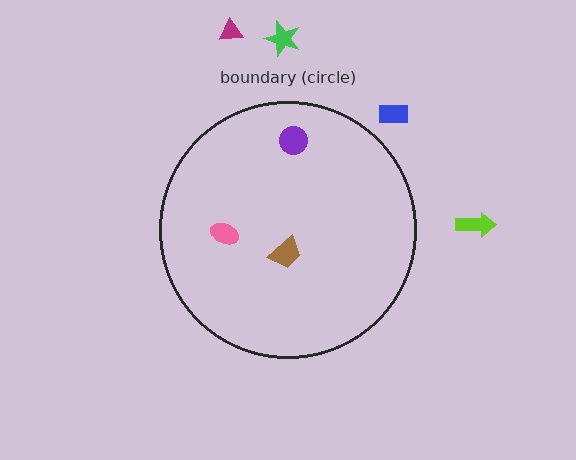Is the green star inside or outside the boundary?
Outside.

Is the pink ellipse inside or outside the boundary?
Inside.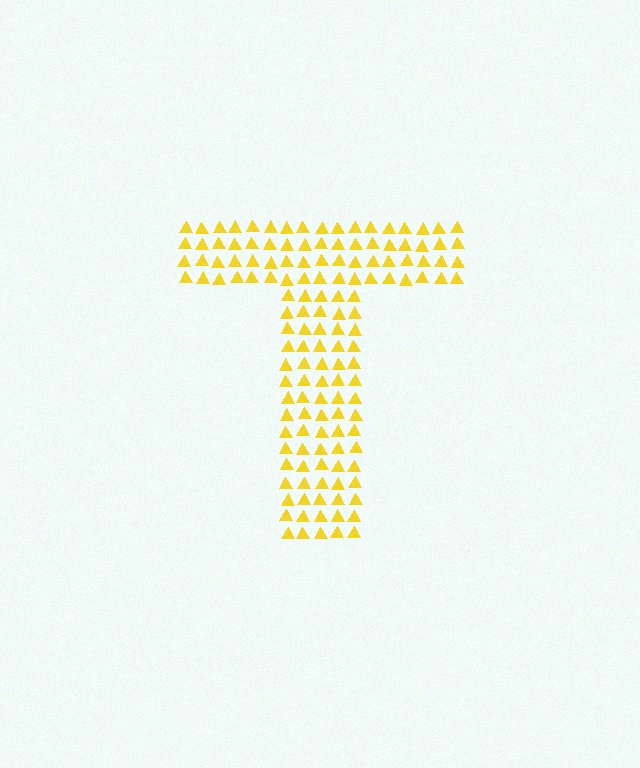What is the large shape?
The large shape is the letter T.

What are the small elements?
The small elements are triangles.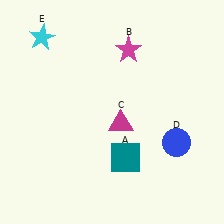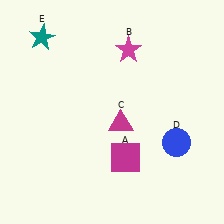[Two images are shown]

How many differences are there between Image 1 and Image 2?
There are 2 differences between the two images.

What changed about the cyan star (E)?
In Image 1, E is cyan. In Image 2, it changed to teal.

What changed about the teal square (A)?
In Image 1, A is teal. In Image 2, it changed to magenta.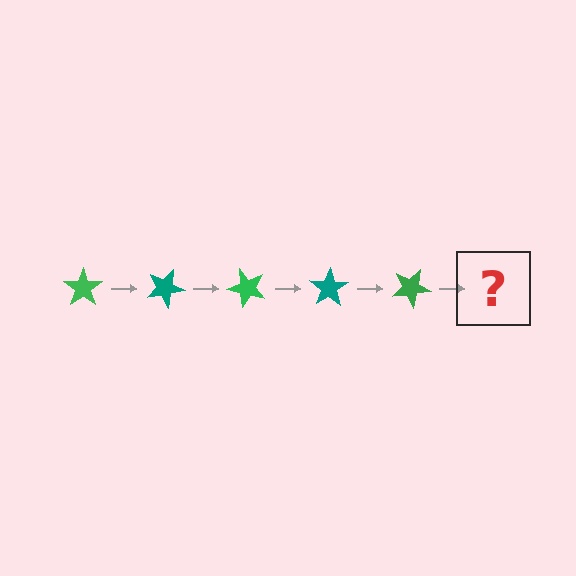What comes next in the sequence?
The next element should be a teal star, rotated 125 degrees from the start.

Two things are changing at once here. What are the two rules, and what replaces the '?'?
The two rules are that it rotates 25 degrees each step and the color cycles through green and teal. The '?' should be a teal star, rotated 125 degrees from the start.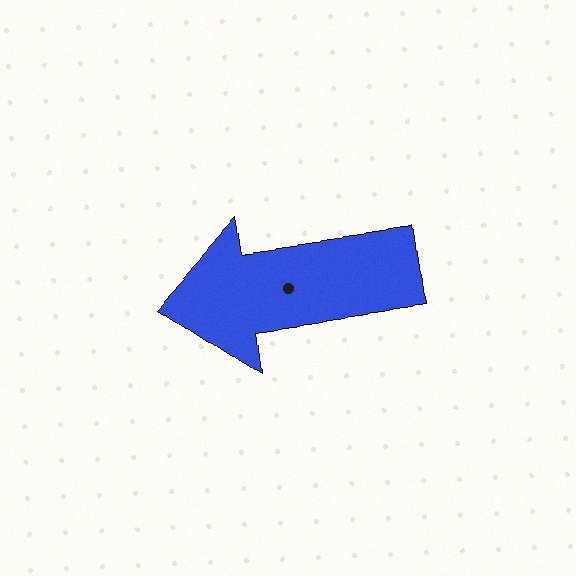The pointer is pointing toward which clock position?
Roughly 9 o'clock.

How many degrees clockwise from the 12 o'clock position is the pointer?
Approximately 262 degrees.